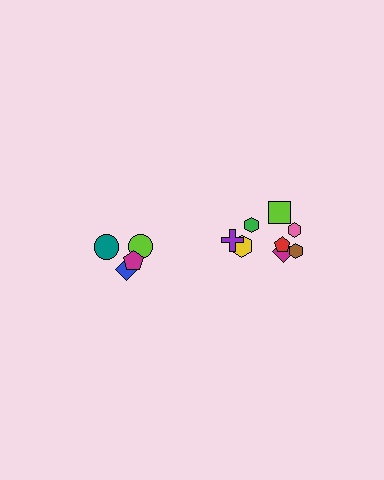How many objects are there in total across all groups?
There are 12 objects.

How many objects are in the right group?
There are 8 objects.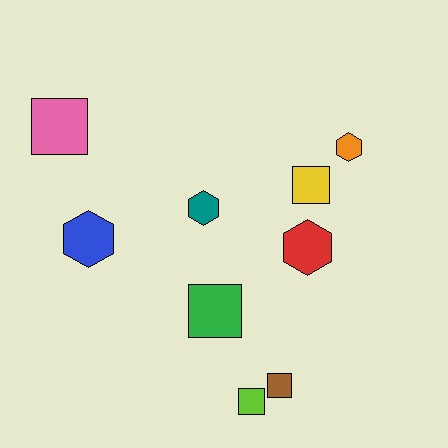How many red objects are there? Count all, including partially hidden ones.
There is 1 red object.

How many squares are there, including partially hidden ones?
There are 5 squares.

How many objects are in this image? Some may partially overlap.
There are 9 objects.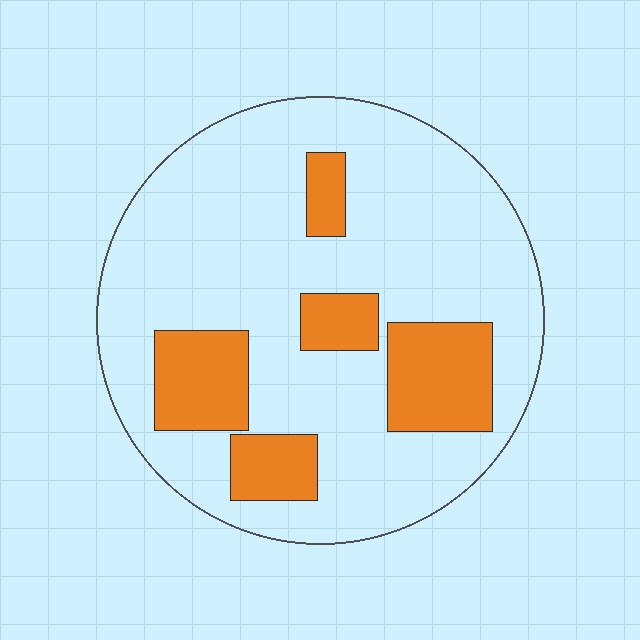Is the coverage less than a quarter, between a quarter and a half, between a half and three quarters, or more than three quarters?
Less than a quarter.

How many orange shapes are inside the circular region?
5.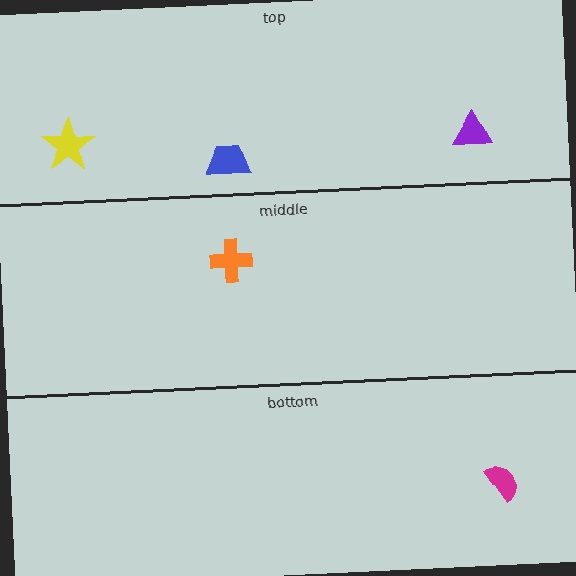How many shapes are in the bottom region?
1.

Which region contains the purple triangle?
The top region.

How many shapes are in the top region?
3.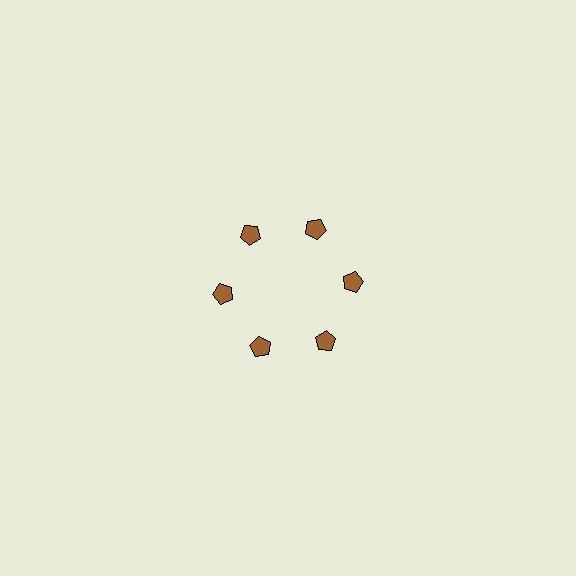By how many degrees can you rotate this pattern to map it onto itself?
The pattern maps onto itself every 60 degrees of rotation.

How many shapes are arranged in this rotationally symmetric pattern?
There are 6 shapes, arranged in 6 groups of 1.